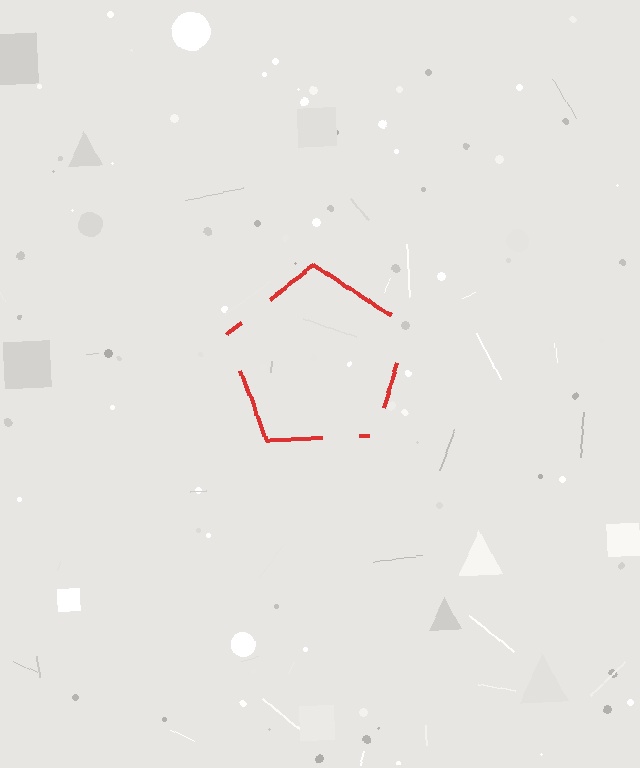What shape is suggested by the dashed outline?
The dashed outline suggests a pentagon.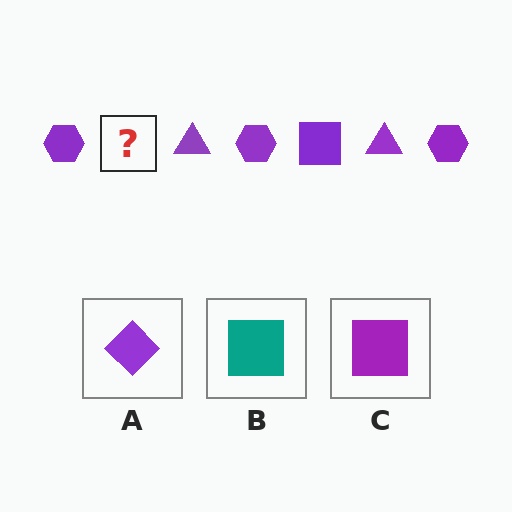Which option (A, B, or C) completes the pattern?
C.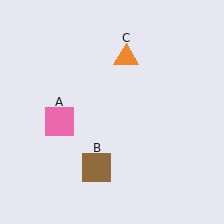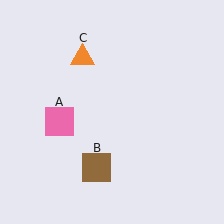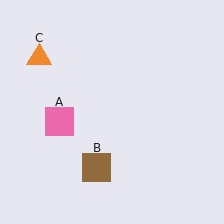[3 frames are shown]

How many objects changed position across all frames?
1 object changed position: orange triangle (object C).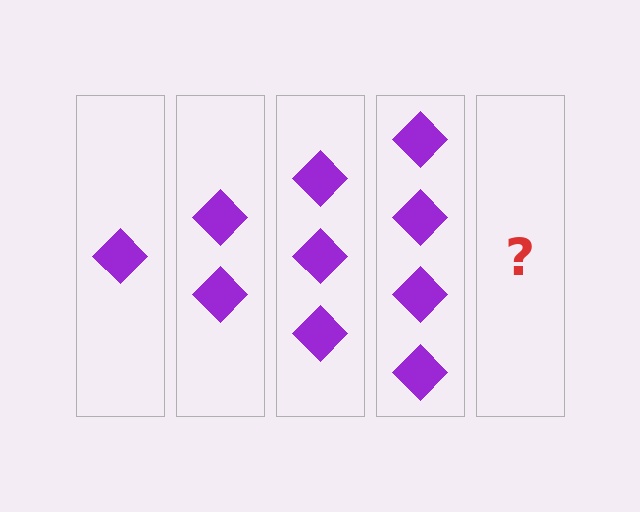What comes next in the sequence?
The next element should be 5 diamonds.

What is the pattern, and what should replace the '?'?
The pattern is that each step adds one more diamond. The '?' should be 5 diamonds.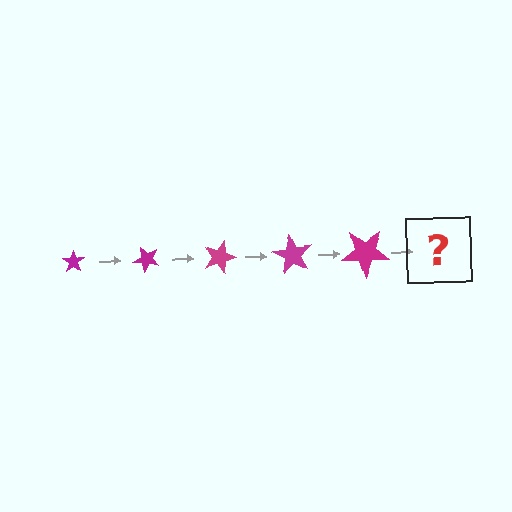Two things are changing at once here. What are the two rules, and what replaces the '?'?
The two rules are that the star grows larger each step and it rotates 45 degrees each step. The '?' should be a star, larger than the previous one and rotated 225 degrees from the start.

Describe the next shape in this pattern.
It should be a star, larger than the previous one and rotated 225 degrees from the start.